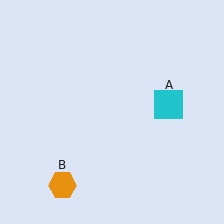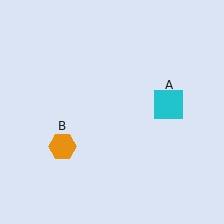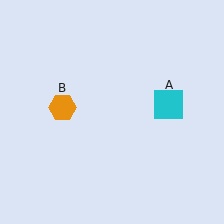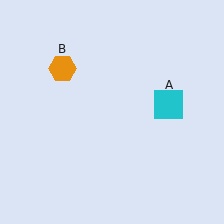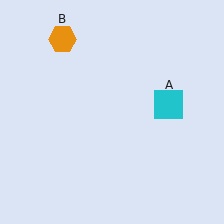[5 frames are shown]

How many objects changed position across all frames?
1 object changed position: orange hexagon (object B).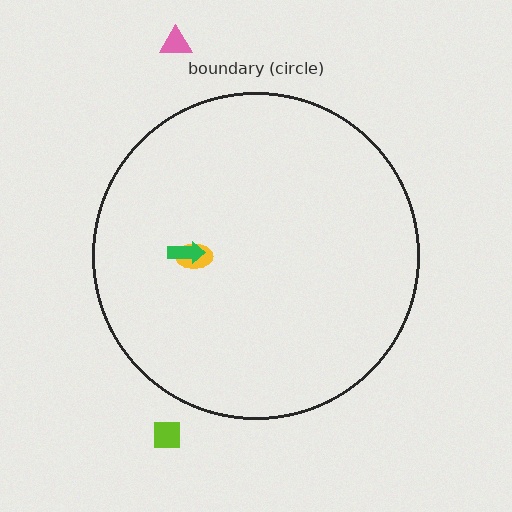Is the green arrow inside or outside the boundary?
Inside.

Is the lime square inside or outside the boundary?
Outside.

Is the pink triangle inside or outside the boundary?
Outside.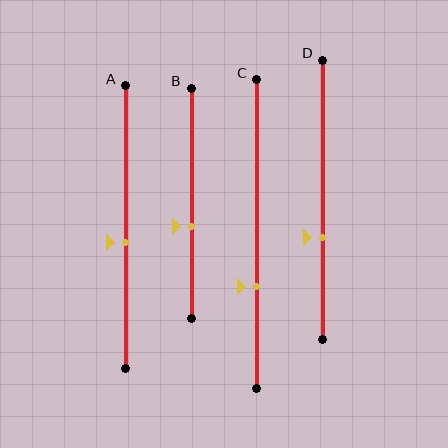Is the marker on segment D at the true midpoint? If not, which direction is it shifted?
No, the marker on segment D is shifted downward by about 13% of the segment length.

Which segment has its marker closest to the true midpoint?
Segment A has its marker closest to the true midpoint.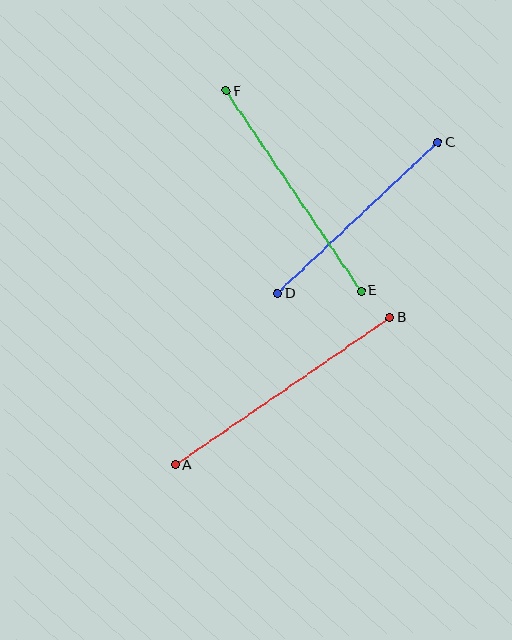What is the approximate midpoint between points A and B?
The midpoint is at approximately (283, 391) pixels.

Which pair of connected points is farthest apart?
Points A and B are farthest apart.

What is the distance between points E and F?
The distance is approximately 241 pixels.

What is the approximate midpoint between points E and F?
The midpoint is at approximately (294, 191) pixels.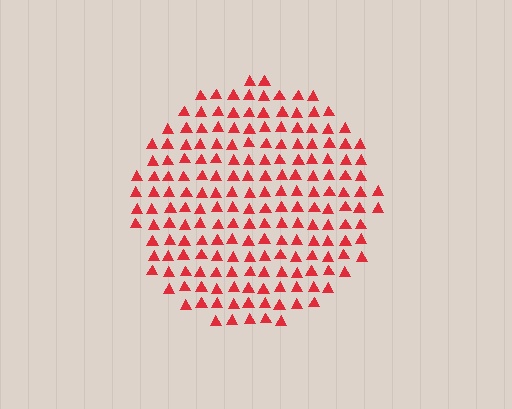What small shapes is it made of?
It is made of small triangles.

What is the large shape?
The large shape is a circle.